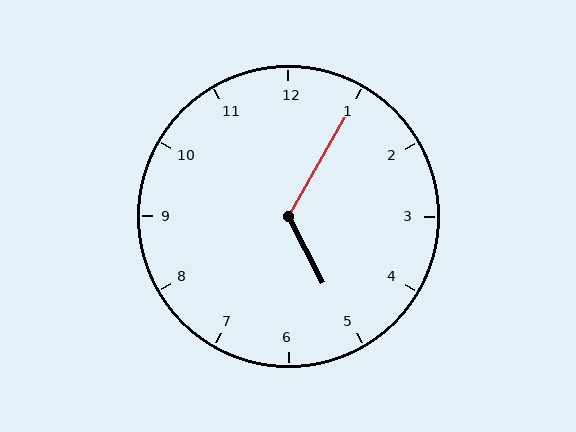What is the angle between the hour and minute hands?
Approximately 122 degrees.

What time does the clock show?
5:05.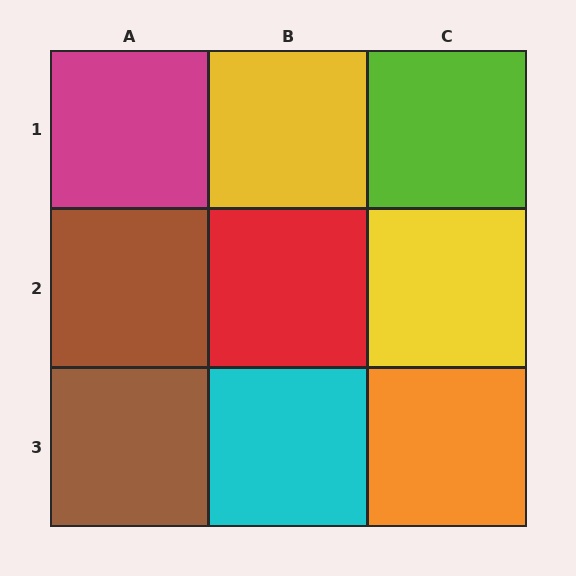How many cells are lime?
1 cell is lime.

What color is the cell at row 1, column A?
Magenta.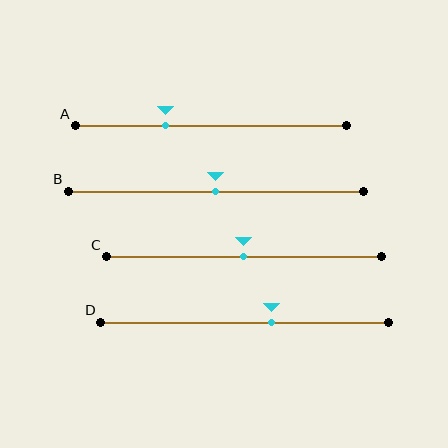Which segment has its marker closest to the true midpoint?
Segment B has its marker closest to the true midpoint.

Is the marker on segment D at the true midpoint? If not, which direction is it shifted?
No, the marker on segment D is shifted to the right by about 10% of the segment length.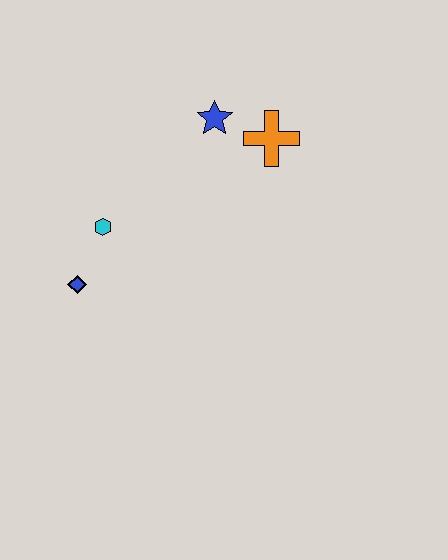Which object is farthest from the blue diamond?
The orange cross is farthest from the blue diamond.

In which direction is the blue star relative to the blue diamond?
The blue star is above the blue diamond.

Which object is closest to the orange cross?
The blue star is closest to the orange cross.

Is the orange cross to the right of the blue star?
Yes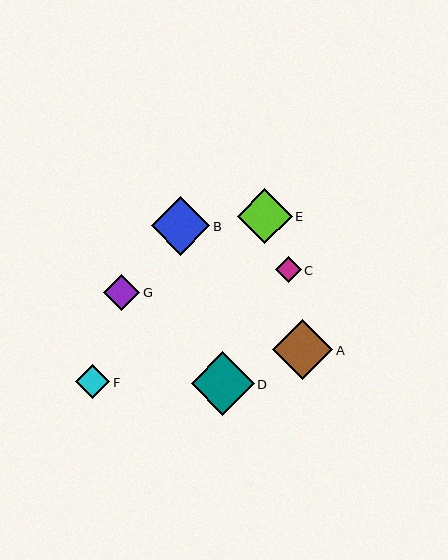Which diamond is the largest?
Diamond D is the largest with a size of approximately 63 pixels.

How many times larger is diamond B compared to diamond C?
Diamond B is approximately 2.3 times the size of diamond C.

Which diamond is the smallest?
Diamond C is the smallest with a size of approximately 26 pixels.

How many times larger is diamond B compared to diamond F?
Diamond B is approximately 1.7 times the size of diamond F.